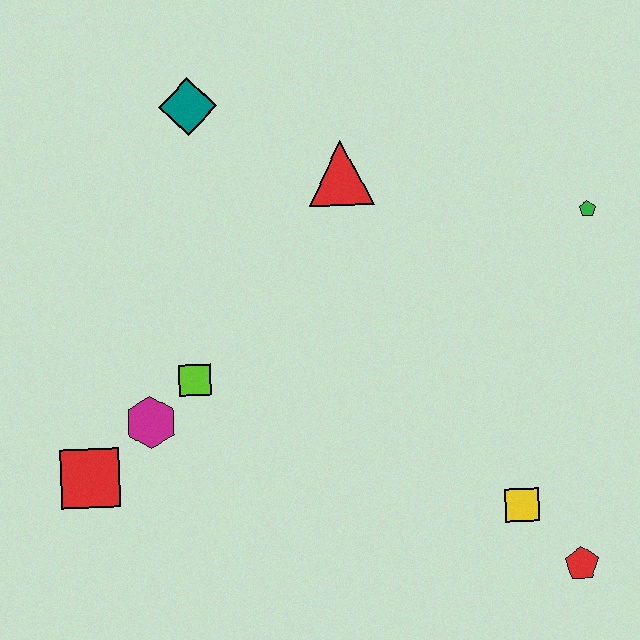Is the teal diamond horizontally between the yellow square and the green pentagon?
No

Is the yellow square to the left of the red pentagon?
Yes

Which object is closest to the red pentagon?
The yellow square is closest to the red pentagon.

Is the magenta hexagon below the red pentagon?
No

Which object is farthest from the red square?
The green pentagon is farthest from the red square.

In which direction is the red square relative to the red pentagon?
The red square is to the left of the red pentagon.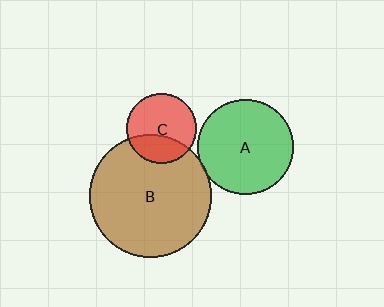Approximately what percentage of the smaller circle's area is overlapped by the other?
Approximately 5%.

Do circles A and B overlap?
Yes.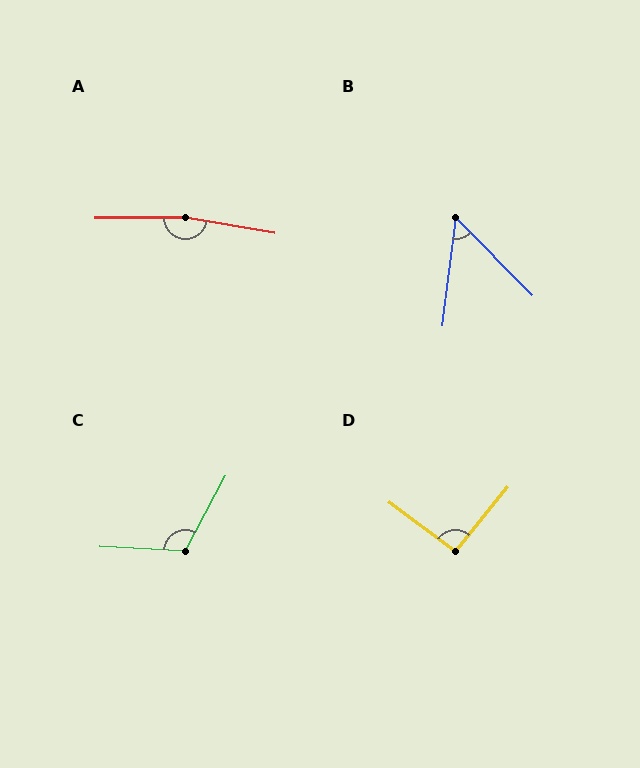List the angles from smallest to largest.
B (52°), D (93°), C (115°), A (169°).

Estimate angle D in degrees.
Approximately 93 degrees.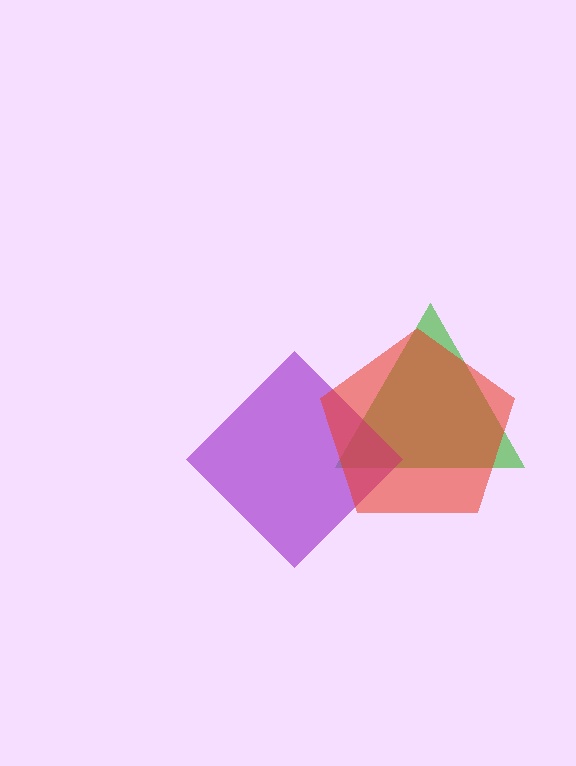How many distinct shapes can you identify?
There are 3 distinct shapes: a green triangle, a purple diamond, a red pentagon.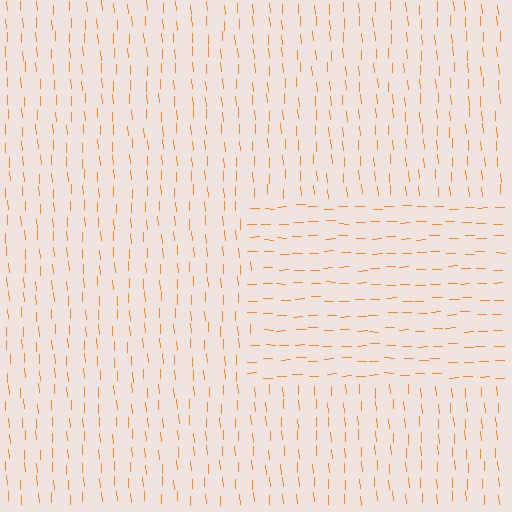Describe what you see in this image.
The image is filled with small orange line segments. A rectangle region in the image has lines oriented differently from the surrounding lines, creating a visible texture boundary.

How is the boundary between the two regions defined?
The boundary is defined purely by a change in line orientation (approximately 88 degrees difference). All lines are the same color and thickness.